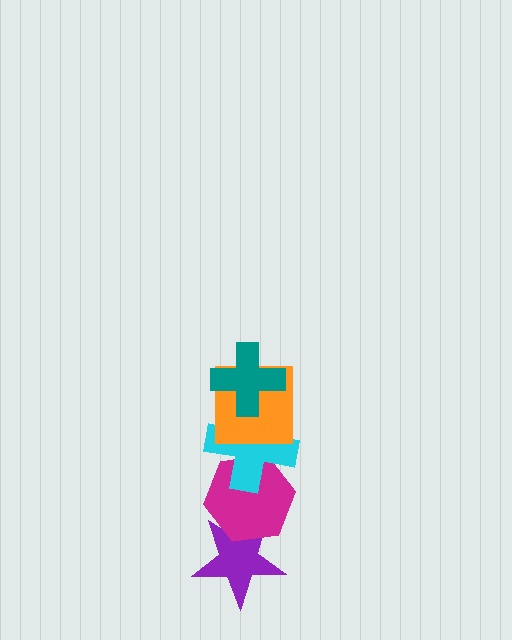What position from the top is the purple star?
The purple star is 5th from the top.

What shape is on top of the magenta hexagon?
The cyan cross is on top of the magenta hexagon.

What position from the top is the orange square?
The orange square is 2nd from the top.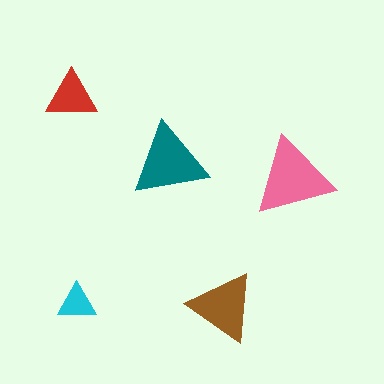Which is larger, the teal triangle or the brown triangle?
The teal one.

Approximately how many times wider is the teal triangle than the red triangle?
About 1.5 times wider.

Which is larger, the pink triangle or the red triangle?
The pink one.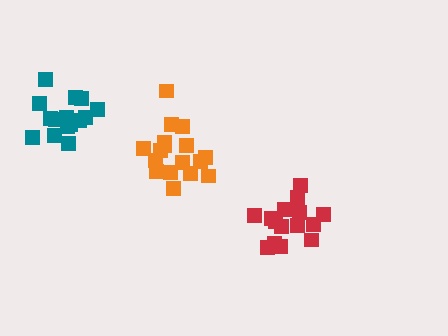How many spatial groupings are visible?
There are 3 spatial groupings.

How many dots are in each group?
Group 1: 17 dots, Group 2: 16 dots, Group 3: 16 dots (49 total).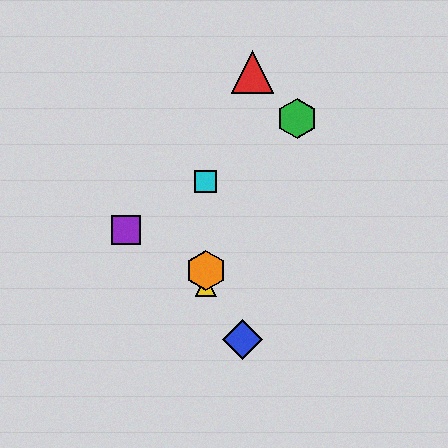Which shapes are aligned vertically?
The yellow triangle, the orange hexagon, the cyan square are aligned vertically.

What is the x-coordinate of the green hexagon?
The green hexagon is at x≈297.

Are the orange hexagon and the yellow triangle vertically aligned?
Yes, both are at x≈206.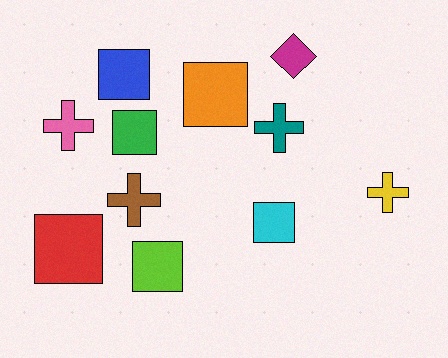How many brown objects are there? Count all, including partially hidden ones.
There is 1 brown object.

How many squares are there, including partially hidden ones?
There are 6 squares.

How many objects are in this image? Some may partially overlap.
There are 11 objects.